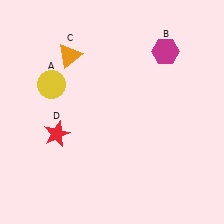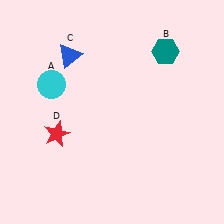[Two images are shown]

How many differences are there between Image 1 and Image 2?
There are 3 differences between the two images.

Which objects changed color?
A changed from yellow to cyan. B changed from magenta to teal. C changed from orange to blue.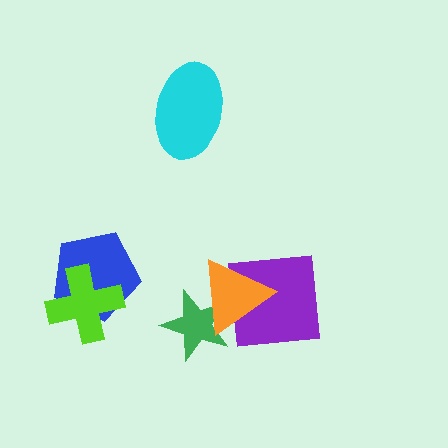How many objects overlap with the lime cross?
1 object overlaps with the lime cross.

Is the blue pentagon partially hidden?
Yes, it is partially covered by another shape.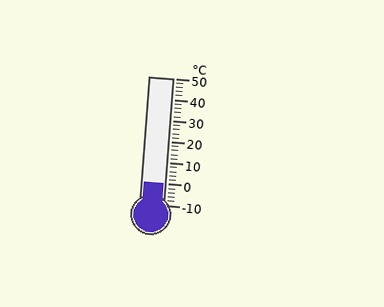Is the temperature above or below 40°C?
The temperature is below 40°C.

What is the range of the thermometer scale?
The thermometer scale ranges from -10°C to 50°C.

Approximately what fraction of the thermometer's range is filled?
The thermometer is filled to approximately 15% of its range.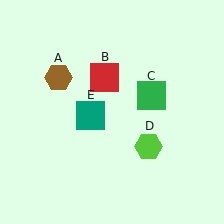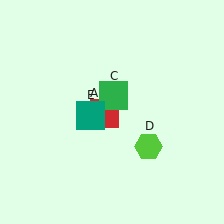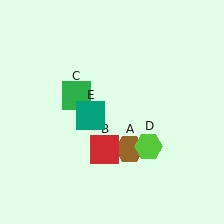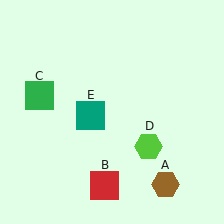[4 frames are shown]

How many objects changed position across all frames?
3 objects changed position: brown hexagon (object A), red square (object B), green square (object C).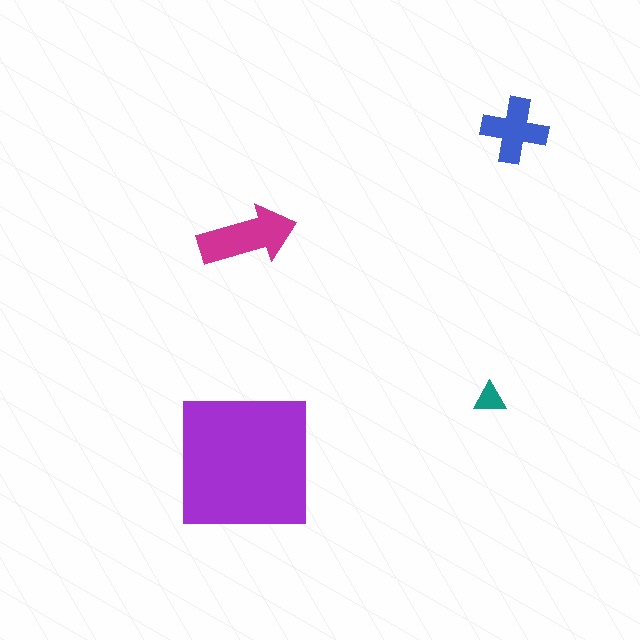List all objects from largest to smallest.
The purple square, the magenta arrow, the blue cross, the teal triangle.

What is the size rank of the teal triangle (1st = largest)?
4th.